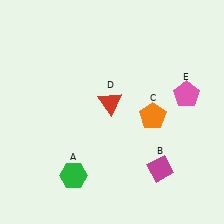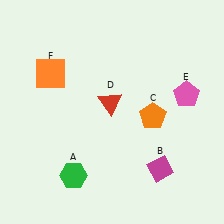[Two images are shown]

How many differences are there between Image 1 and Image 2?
There is 1 difference between the two images.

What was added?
An orange square (F) was added in Image 2.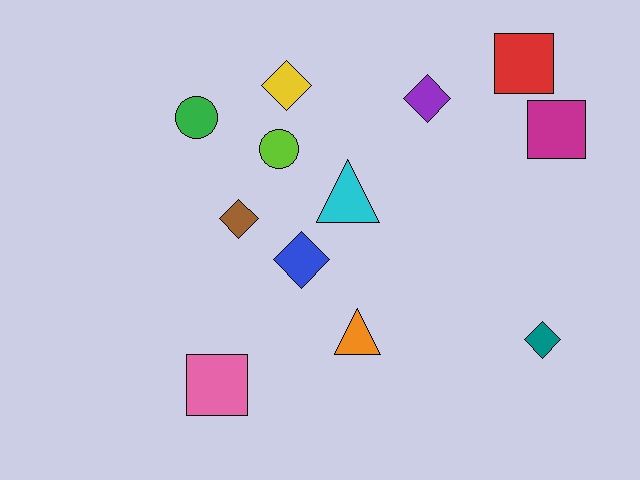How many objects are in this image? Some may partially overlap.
There are 12 objects.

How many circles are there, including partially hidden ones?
There are 2 circles.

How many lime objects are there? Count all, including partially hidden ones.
There is 1 lime object.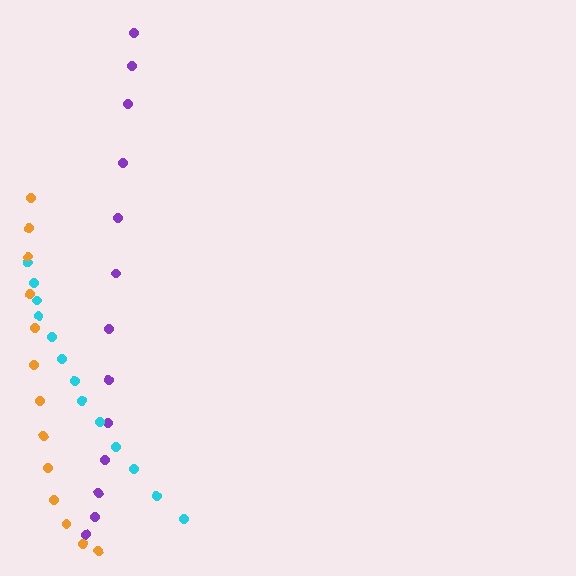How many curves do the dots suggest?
There are 3 distinct paths.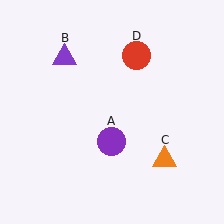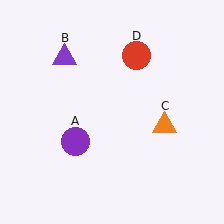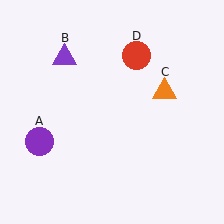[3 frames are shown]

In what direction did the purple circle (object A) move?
The purple circle (object A) moved left.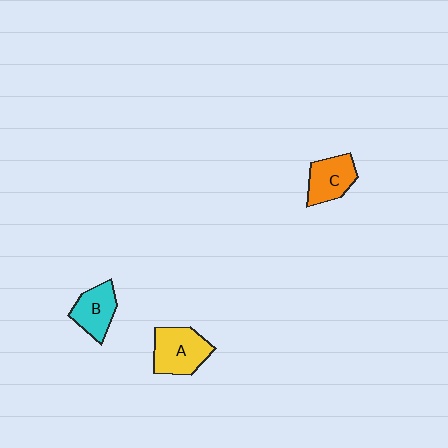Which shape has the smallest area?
Shape B (cyan).